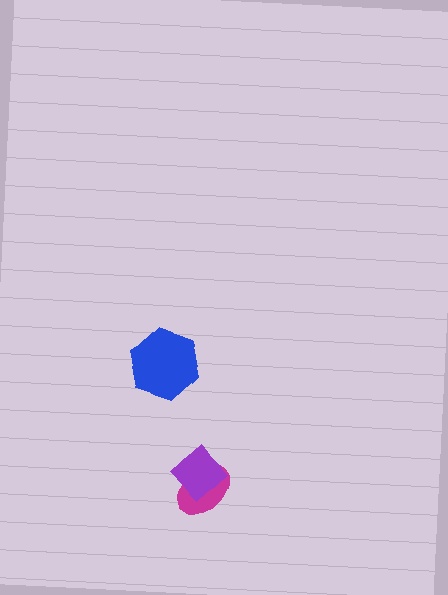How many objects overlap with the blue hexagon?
0 objects overlap with the blue hexagon.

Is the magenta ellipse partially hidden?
Yes, it is partially covered by another shape.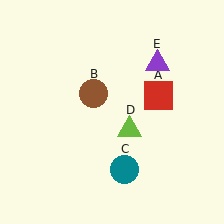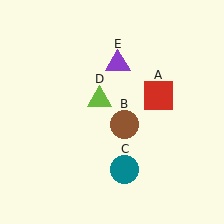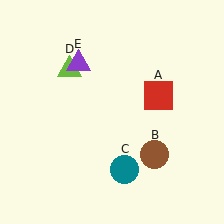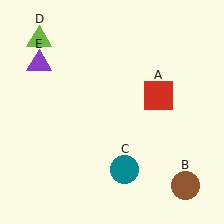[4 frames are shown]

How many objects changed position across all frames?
3 objects changed position: brown circle (object B), lime triangle (object D), purple triangle (object E).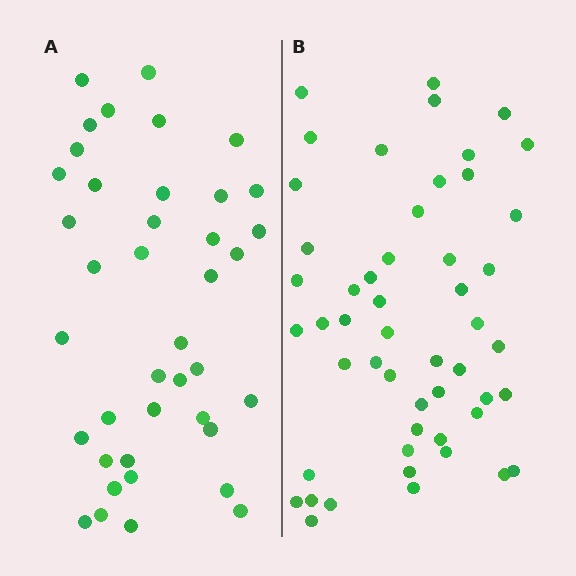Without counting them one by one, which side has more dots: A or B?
Region B (the right region) has more dots.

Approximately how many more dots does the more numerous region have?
Region B has roughly 12 or so more dots than region A.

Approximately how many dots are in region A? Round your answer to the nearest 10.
About 40 dots.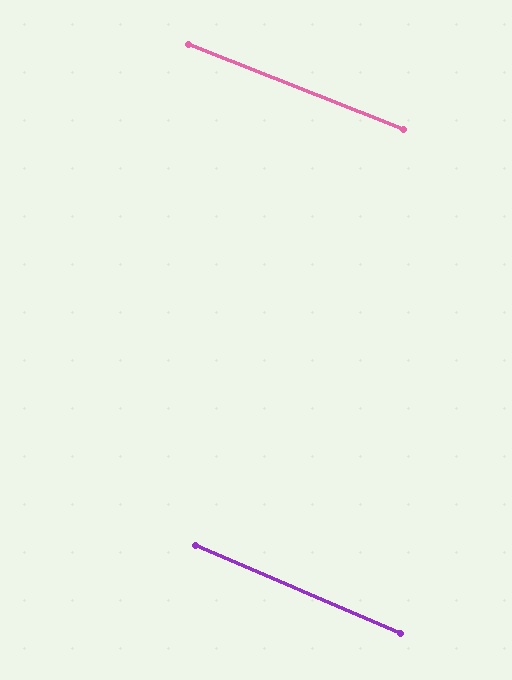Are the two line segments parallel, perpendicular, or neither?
Parallel — their directions differ by only 1.3°.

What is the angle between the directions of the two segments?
Approximately 1 degree.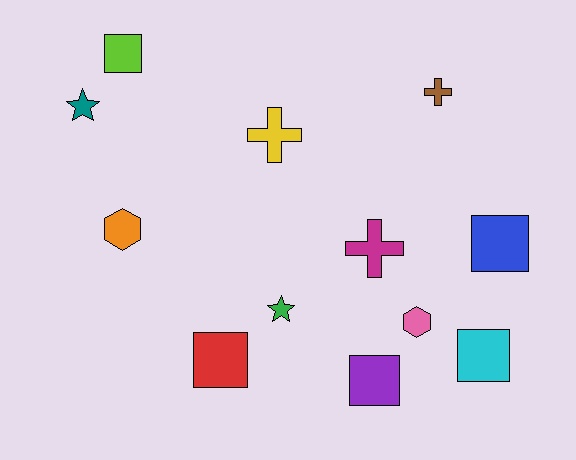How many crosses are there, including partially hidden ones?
There are 3 crosses.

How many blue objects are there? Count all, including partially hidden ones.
There is 1 blue object.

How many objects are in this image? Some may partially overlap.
There are 12 objects.